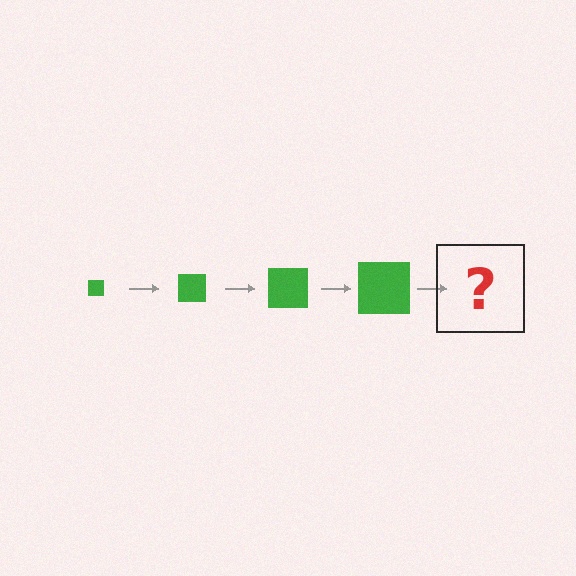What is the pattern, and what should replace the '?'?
The pattern is that the square gets progressively larger each step. The '?' should be a green square, larger than the previous one.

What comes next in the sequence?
The next element should be a green square, larger than the previous one.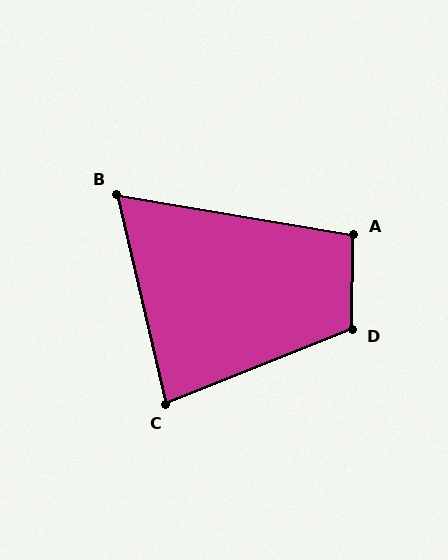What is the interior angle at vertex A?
Approximately 99 degrees (obtuse).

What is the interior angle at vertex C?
Approximately 81 degrees (acute).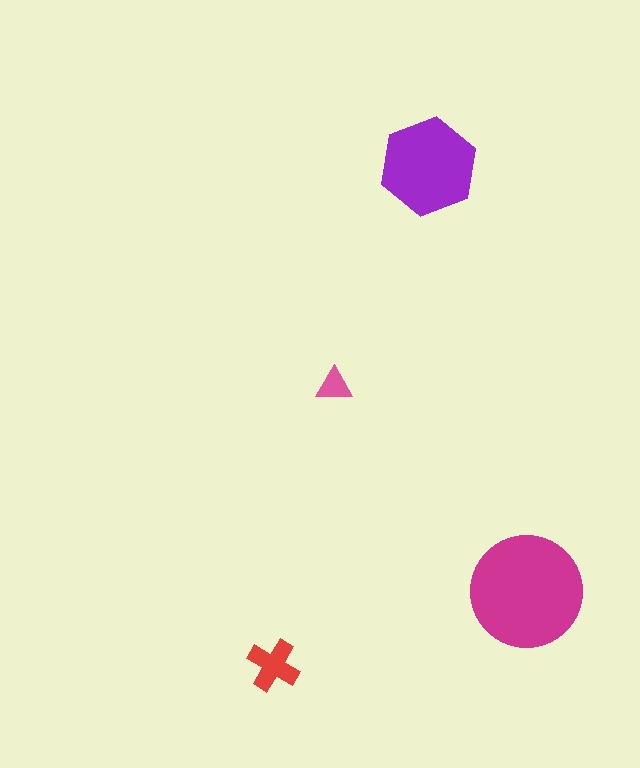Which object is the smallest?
The pink triangle.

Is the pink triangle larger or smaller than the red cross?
Smaller.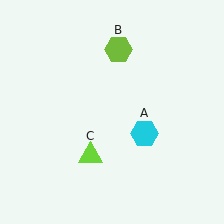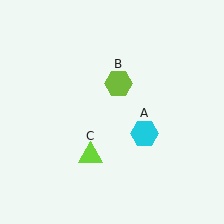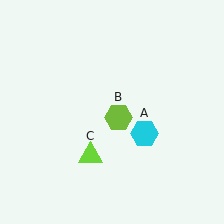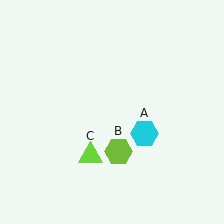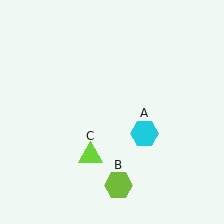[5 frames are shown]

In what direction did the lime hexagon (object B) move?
The lime hexagon (object B) moved down.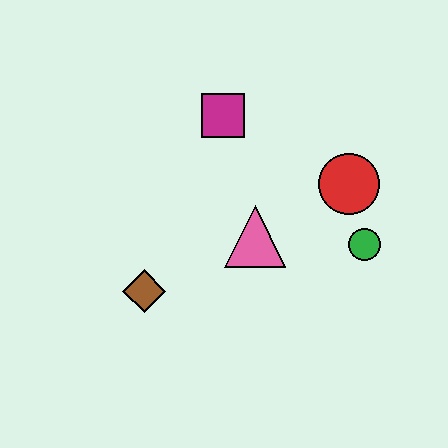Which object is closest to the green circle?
The red circle is closest to the green circle.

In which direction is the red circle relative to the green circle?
The red circle is above the green circle.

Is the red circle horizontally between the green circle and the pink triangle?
Yes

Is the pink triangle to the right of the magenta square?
Yes